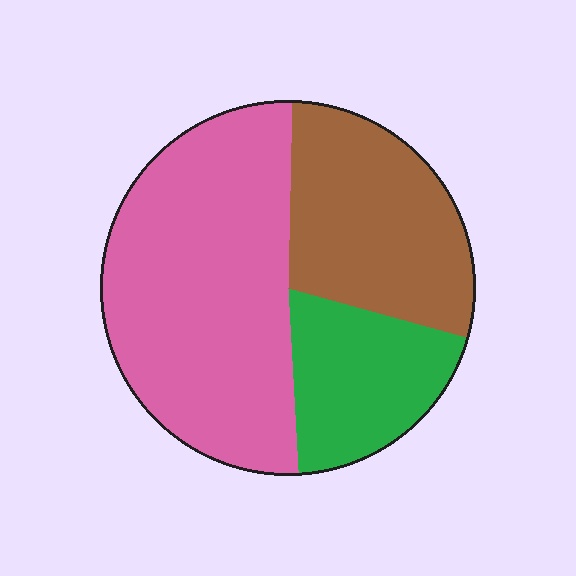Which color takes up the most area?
Pink, at roughly 50%.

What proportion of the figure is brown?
Brown covers around 30% of the figure.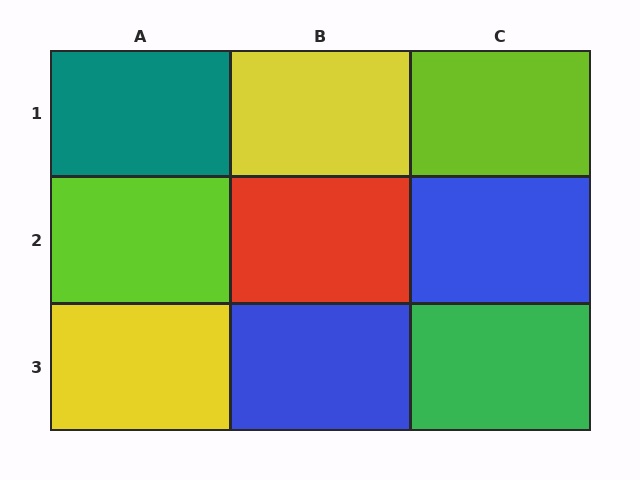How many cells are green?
1 cell is green.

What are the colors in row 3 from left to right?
Yellow, blue, green.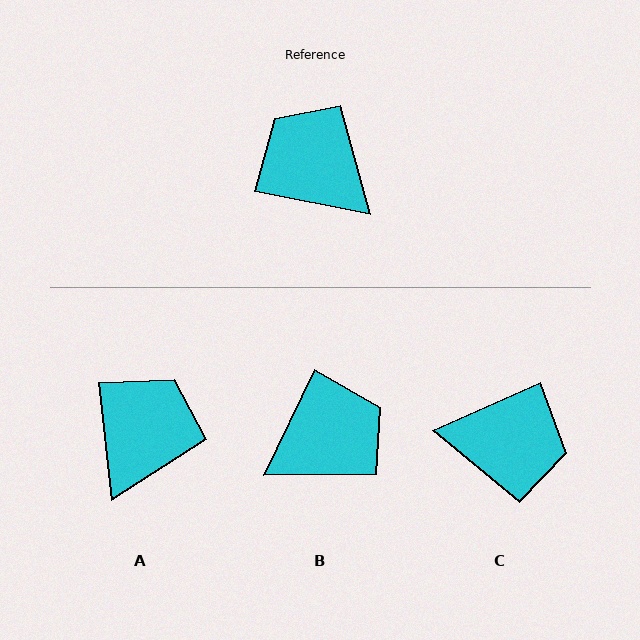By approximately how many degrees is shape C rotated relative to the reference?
Approximately 145 degrees clockwise.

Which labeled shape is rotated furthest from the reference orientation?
C, about 145 degrees away.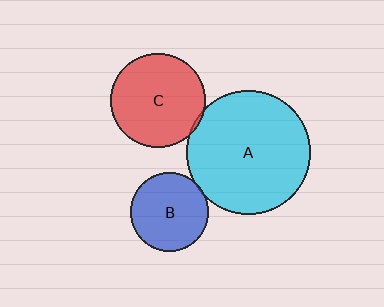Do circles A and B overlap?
Yes.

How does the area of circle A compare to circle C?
Approximately 1.7 times.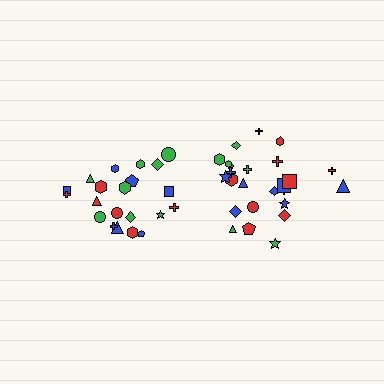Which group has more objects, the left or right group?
The right group.